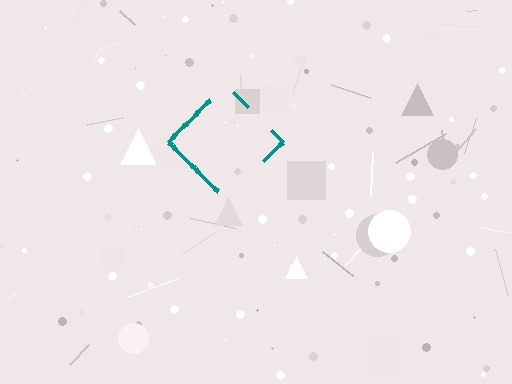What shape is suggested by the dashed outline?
The dashed outline suggests a diamond.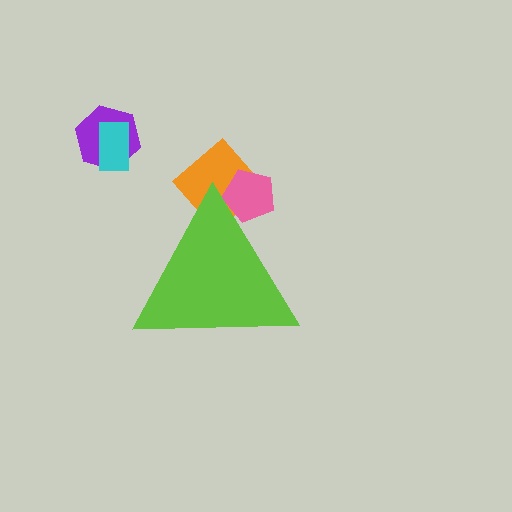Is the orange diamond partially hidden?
Yes, the orange diamond is partially hidden behind the lime triangle.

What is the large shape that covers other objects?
A lime triangle.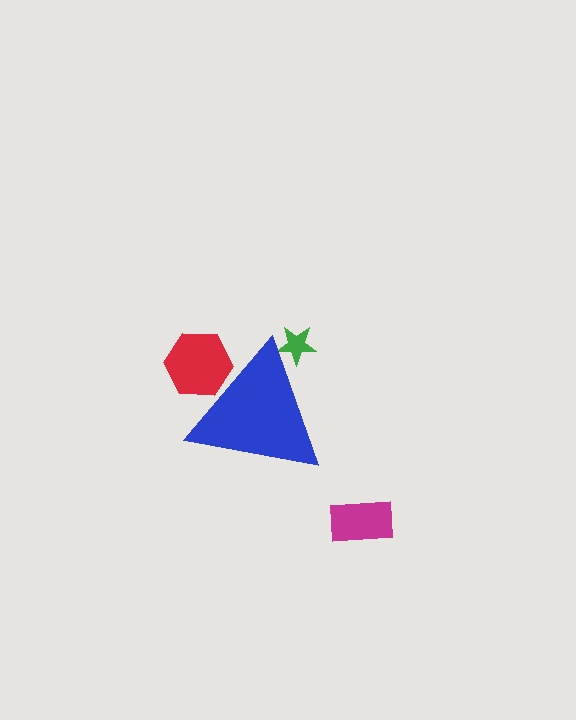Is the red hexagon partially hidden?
Yes, the red hexagon is partially hidden behind the blue triangle.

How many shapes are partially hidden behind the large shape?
2 shapes are partially hidden.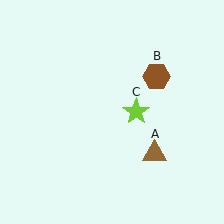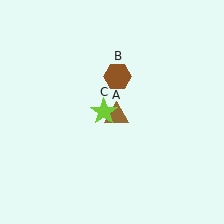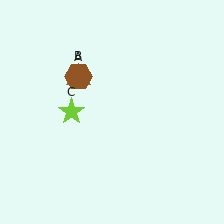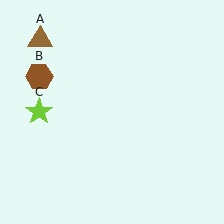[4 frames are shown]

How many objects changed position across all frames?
3 objects changed position: brown triangle (object A), brown hexagon (object B), lime star (object C).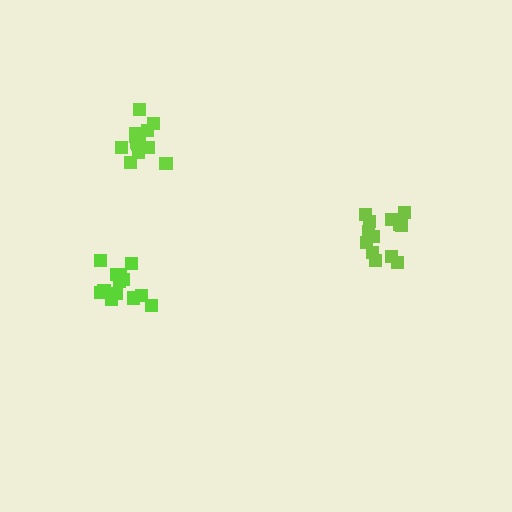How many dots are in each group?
Group 1: 13 dots, Group 2: 13 dots, Group 3: 13 dots (39 total).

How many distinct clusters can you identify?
There are 3 distinct clusters.